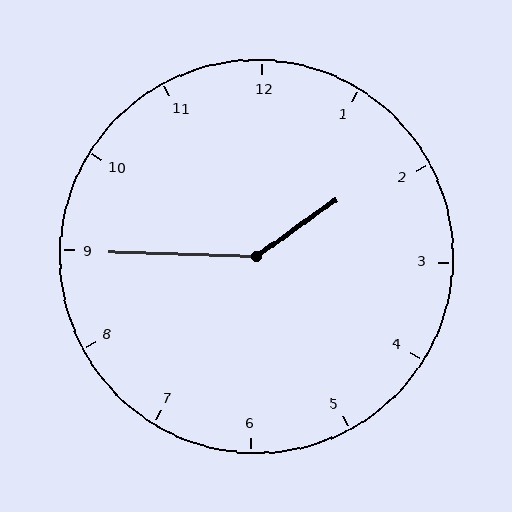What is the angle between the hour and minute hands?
Approximately 142 degrees.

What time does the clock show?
1:45.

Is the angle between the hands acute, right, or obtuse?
It is obtuse.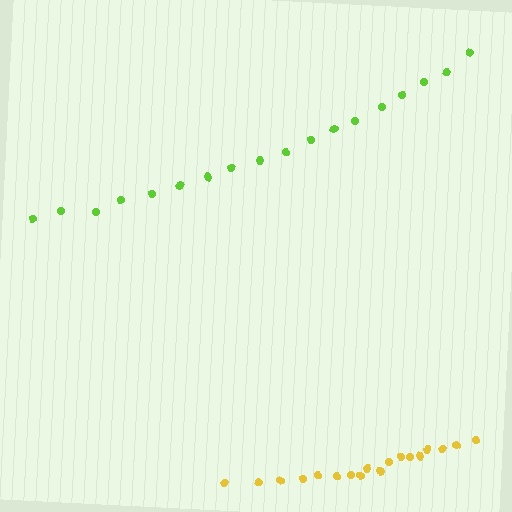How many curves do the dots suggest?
There are 2 distinct paths.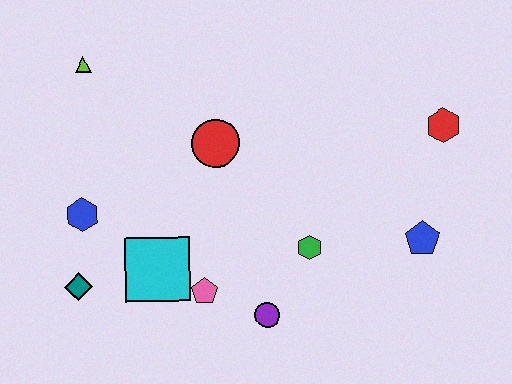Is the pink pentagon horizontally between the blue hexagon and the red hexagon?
Yes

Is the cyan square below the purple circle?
No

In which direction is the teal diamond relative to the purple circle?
The teal diamond is to the left of the purple circle.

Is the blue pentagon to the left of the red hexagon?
Yes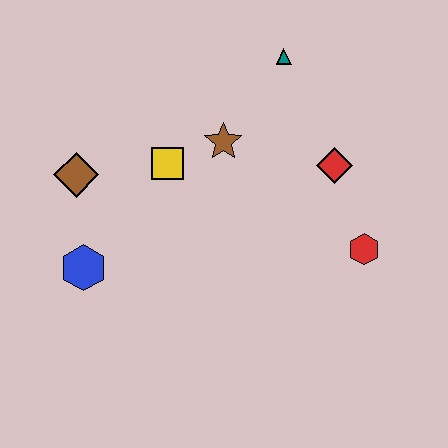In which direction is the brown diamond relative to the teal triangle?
The brown diamond is to the left of the teal triangle.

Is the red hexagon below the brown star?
Yes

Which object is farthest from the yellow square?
The red hexagon is farthest from the yellow square.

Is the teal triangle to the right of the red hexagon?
No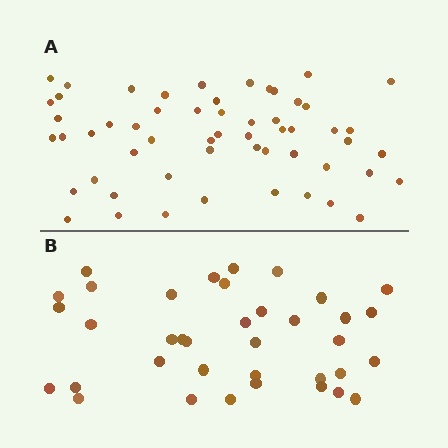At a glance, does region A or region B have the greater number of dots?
Region A (the top region) has more dots.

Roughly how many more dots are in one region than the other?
Region A has approximately 20 more dots than region B.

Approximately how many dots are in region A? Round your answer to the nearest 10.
About 60 dots. (The exact count is 56, which rounds to 60.)